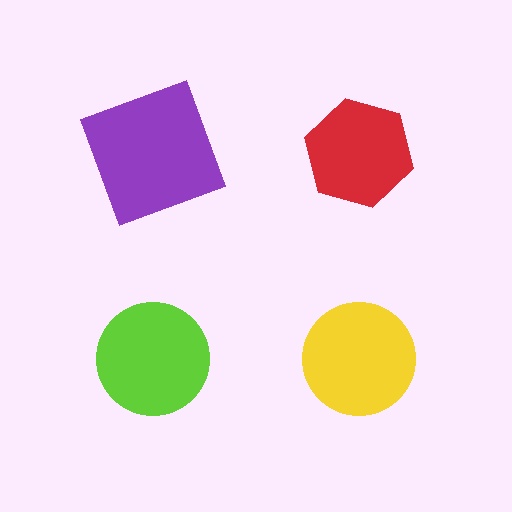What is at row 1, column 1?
A purple square.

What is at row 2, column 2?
A yellow circle.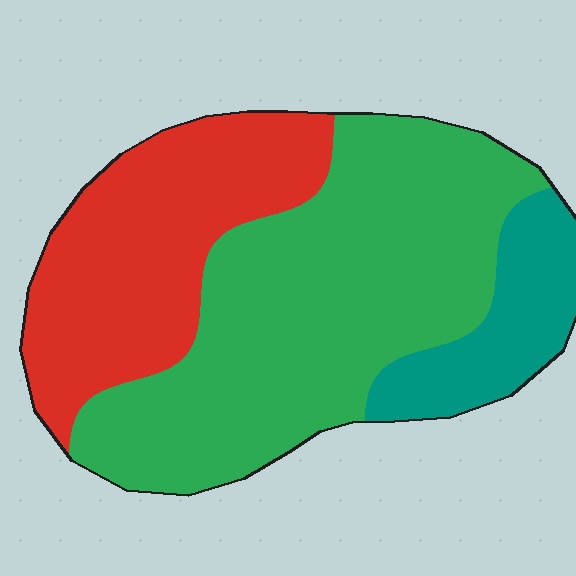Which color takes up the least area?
Teal, at roughly 15%.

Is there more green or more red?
Green.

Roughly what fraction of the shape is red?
Red takes up about one third (1/3) of the shape.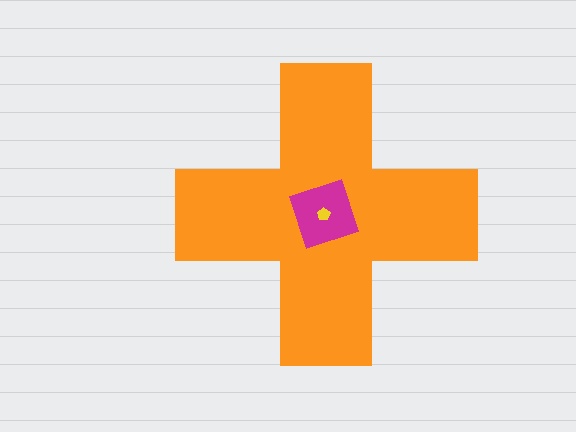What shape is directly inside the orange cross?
The magenta square.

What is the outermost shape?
The orange cross.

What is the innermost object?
The yellow pentagon.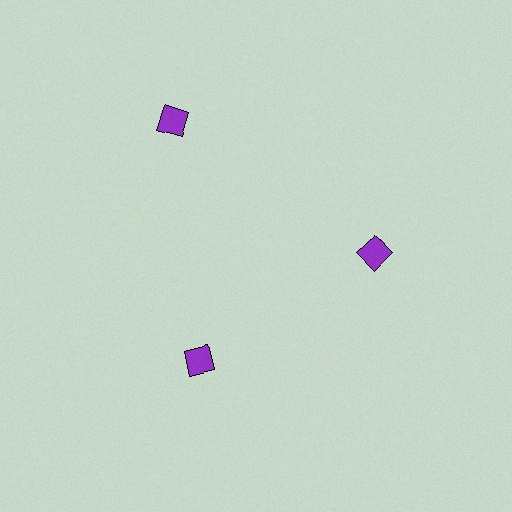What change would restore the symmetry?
The symmetry would be restored by moving it inward, back onto the ring so that all 3 diamonds sit at equal angles and equal distance from the center.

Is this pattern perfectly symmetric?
No. The 3 purple diamonds are arranged in a ring, but one element near the 11 o'clock position is pushed outward from the center, breaking the 3-fold rotational symmetry.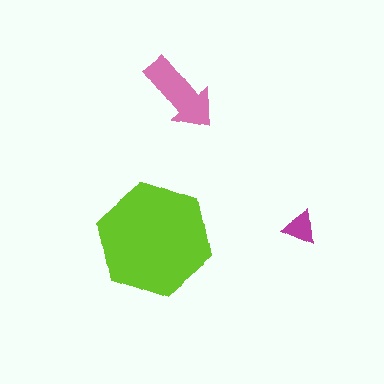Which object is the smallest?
The magenta triangle.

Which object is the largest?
The lime hexagon.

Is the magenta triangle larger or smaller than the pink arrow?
Smaller.